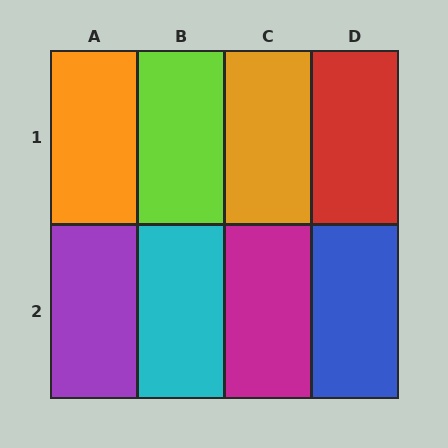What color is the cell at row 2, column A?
Purple.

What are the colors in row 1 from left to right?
Orange, lime, orange, red.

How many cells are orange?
2 cells are orange.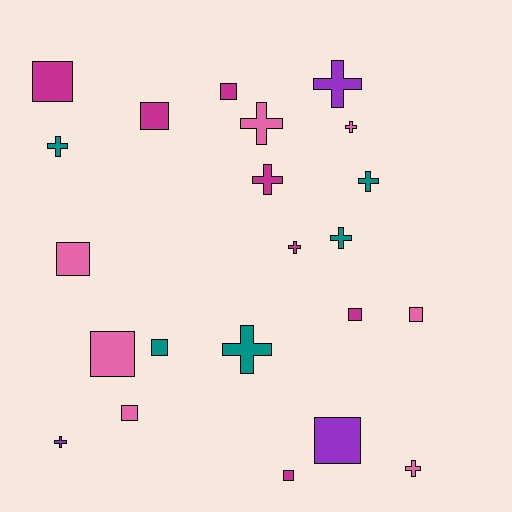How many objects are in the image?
There are 22 objects.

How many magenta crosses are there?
There are 2 magenta crosses.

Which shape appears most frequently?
Cross, with 11 objects.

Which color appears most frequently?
Magenta, with 7 objects.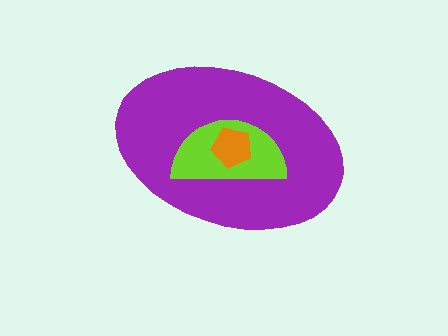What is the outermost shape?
The purple ellipse.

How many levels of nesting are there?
3.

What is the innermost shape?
The orange pentagon.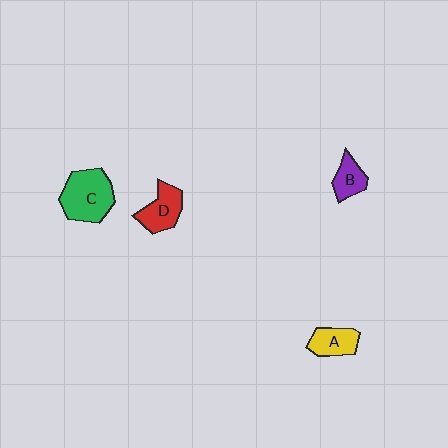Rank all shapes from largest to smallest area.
From largest to smallest: C (green), D (red), A (yellow), B (purple).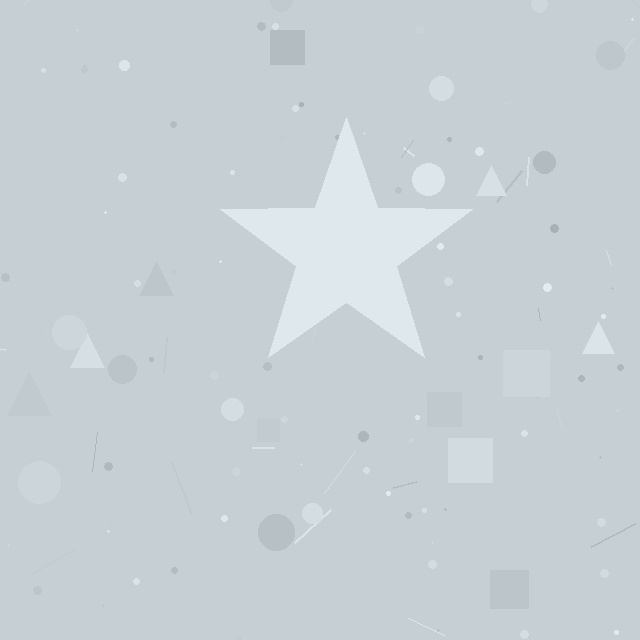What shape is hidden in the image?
A star is hidden in the image.